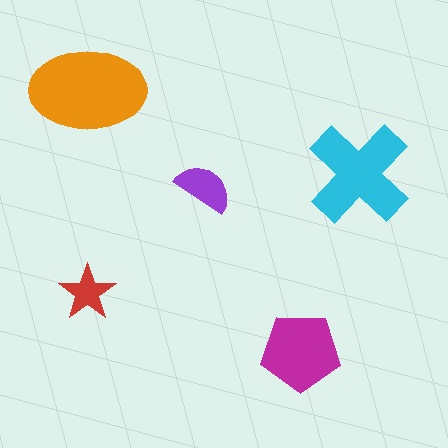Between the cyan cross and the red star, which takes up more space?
The cyan cross.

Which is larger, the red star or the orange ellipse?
The orange ellipse.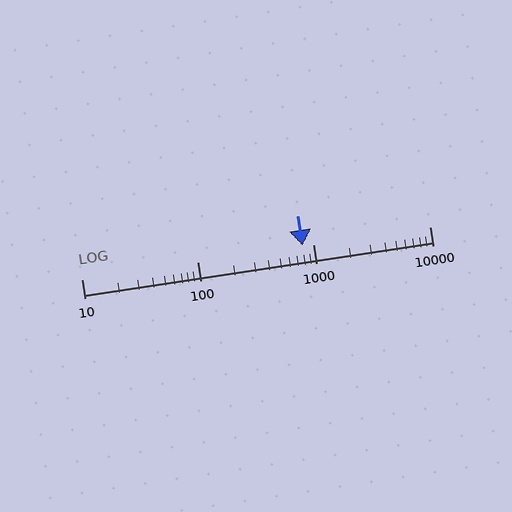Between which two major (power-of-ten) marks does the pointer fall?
The pointer is between 100 and 1000.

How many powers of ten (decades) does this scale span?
The scale spans 3 decades, from 10 to 10000.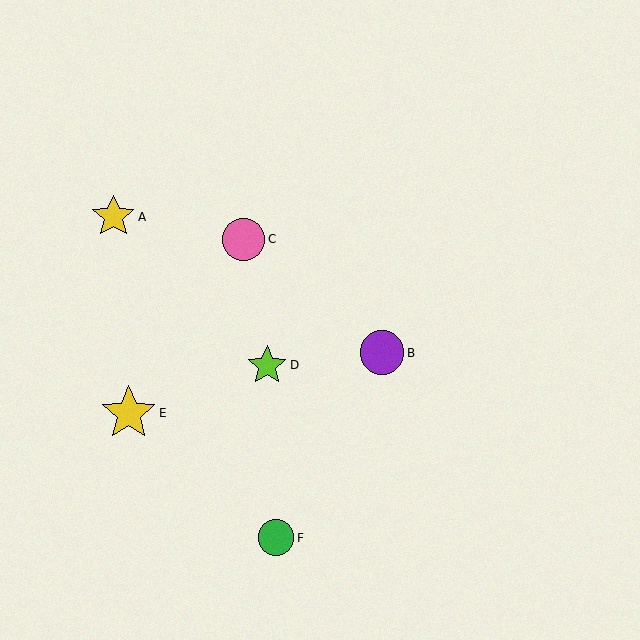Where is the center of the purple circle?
The center of the purple circle is at (382, 353).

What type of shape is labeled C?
Shape C is a pink circle.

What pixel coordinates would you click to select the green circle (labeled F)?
Click at (276, 538) to select the green circle F.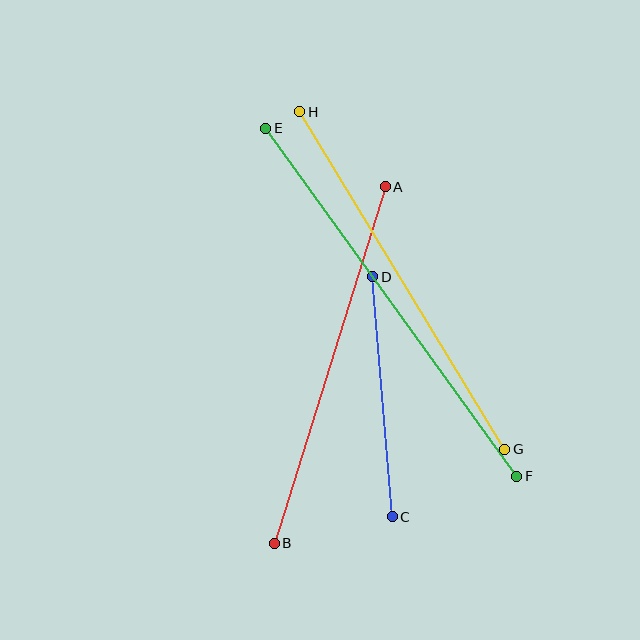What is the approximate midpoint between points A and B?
The midpoint is at approximately (330, 365) pixels.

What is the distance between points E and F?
The distance is approximately 429 pixels.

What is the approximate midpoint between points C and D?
The midpoint is at approximately (383, 397) pixels.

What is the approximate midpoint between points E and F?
The midpoint is at approximately (391, 302) pixels.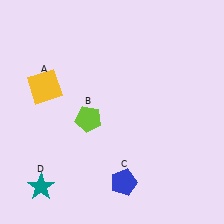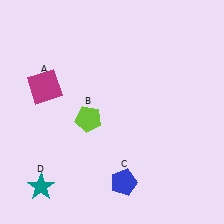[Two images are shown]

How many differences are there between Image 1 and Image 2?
There is 1 difference between the two images.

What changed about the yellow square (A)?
In Image 1, A is yellow. In Image 2, it changed to magenta.